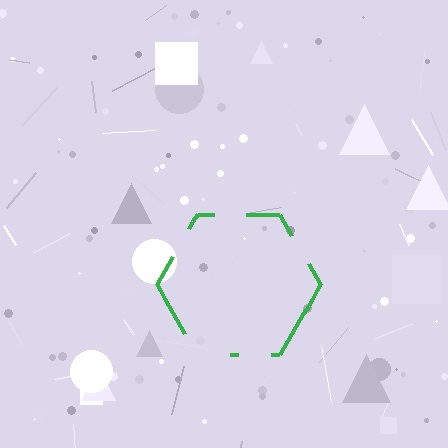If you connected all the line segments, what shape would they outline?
They would outline a hexagon.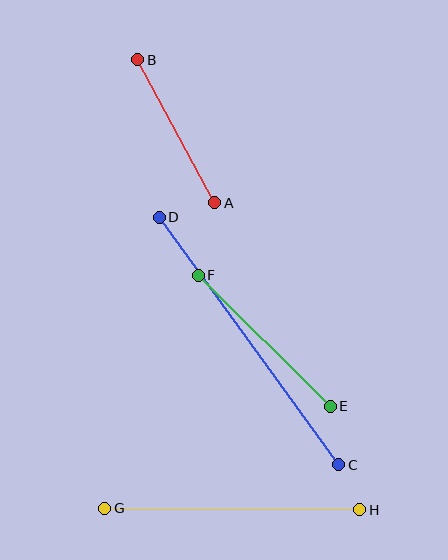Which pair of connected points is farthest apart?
Points C and D are farthest apart.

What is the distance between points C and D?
The distance is approximately 306 pixels.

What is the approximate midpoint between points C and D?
The midpoint is at approximately (249, 341) pixels.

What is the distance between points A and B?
The distance is approximately 162 pixels.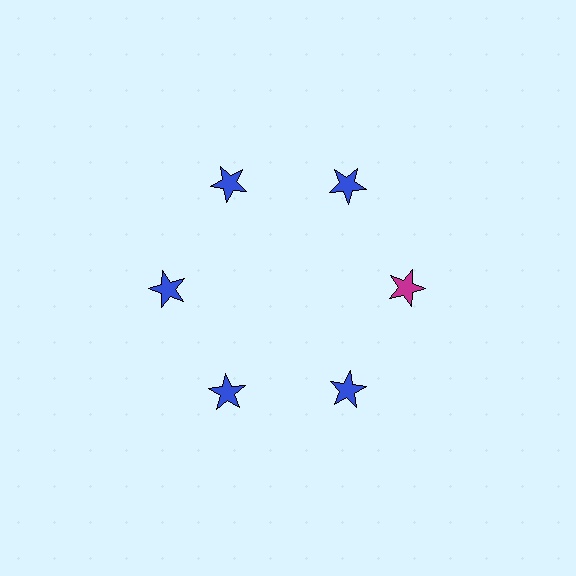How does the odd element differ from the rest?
It has a different color: magenta instead of blue.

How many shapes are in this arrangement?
There are 6 shapes arranged in a ring pattern.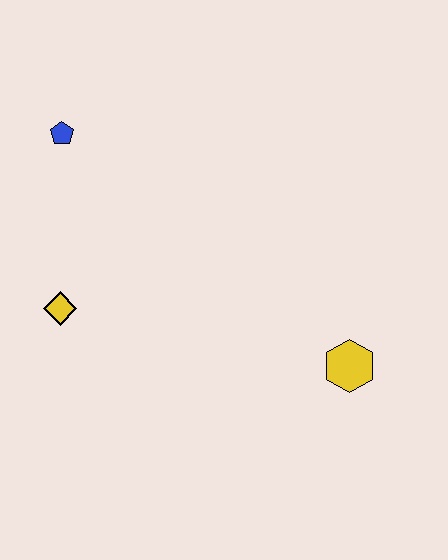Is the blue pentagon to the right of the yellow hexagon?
No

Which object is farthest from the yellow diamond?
The yellow hexagon is farthest from the yellow diamond.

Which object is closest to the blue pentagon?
The yellow diamond is closest to the blue pentagon.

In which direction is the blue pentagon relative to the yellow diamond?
The blue pentagon is above the yellow diamond.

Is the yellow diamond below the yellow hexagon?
No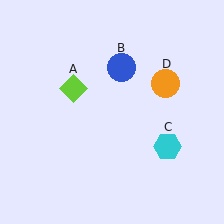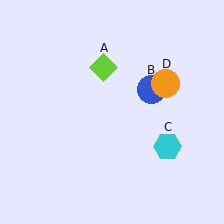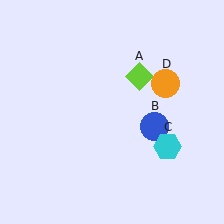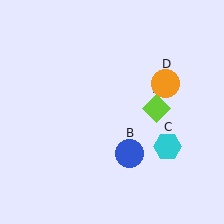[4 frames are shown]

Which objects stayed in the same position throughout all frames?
Cyan hexagon (object C) and orange circle (object D) remained stationary.